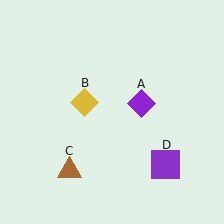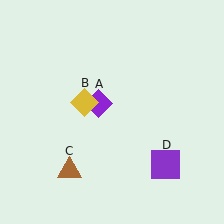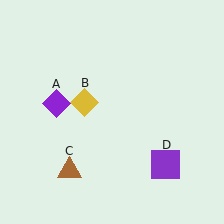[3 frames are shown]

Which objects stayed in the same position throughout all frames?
Yellow diamond (object B) and brown triangle (object C) and purple square (object D) remained stationary.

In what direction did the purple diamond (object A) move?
The purple diamond (object A) moved left.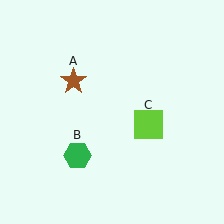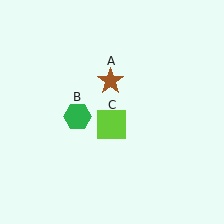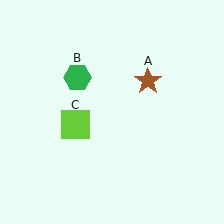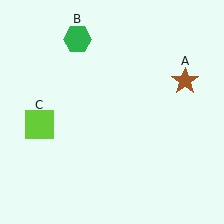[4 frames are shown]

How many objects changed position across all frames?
3 objects changed position: brown star (object A), green hexagon (object B), lime square (object C).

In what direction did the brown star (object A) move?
The brown star (object A) moved right.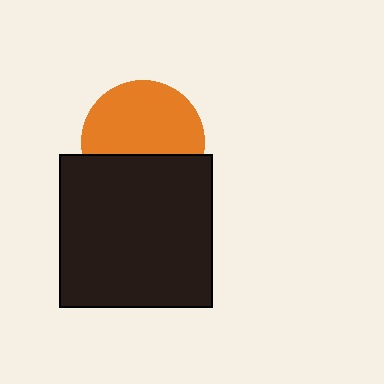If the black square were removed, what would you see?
You would see the complete orange circle.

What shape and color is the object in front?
The object in front is a black square.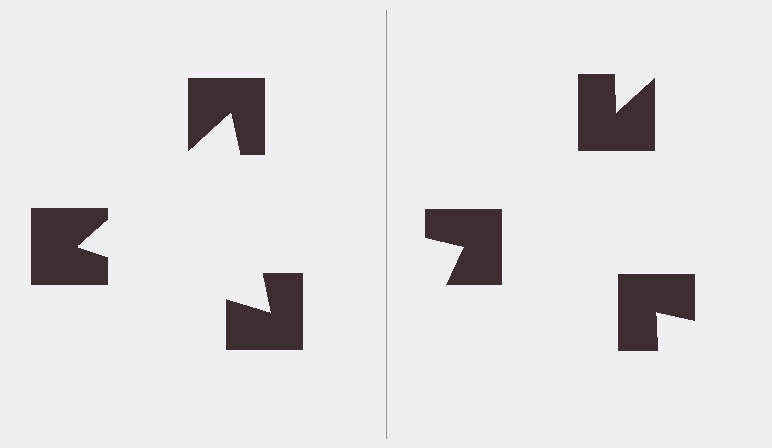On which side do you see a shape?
An illusory triangle appears on the left side. On the right side the wedge cuts are rotated, so no coherent shape forms.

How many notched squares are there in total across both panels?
6 — 3 on each side.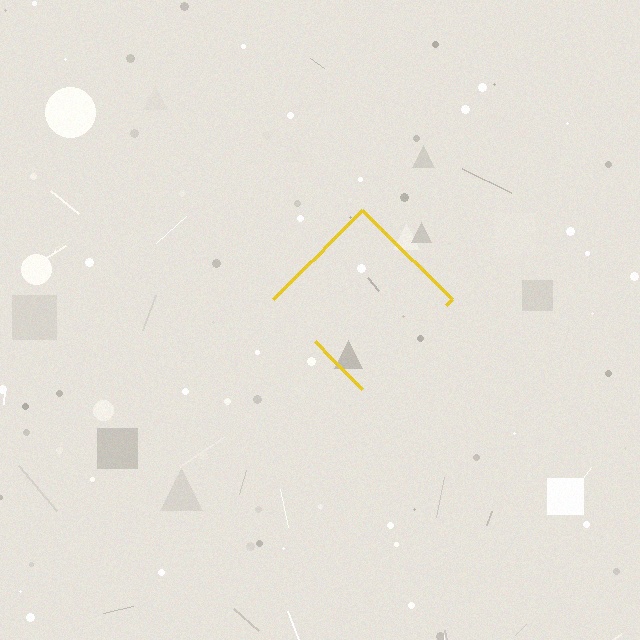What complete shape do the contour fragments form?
The contour fragments form a diamond.